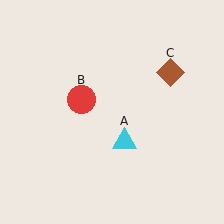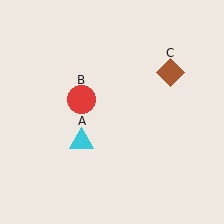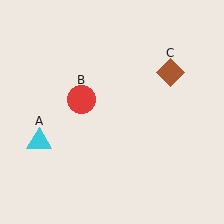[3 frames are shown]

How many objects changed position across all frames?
1 object changed position: cyan triangle (object A).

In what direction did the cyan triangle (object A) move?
The cyan triangle (object A) moved left.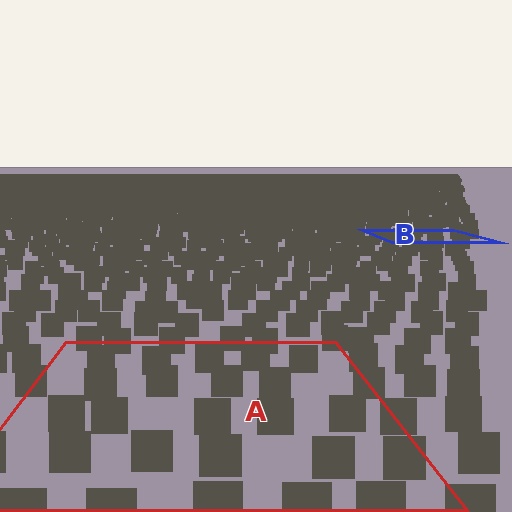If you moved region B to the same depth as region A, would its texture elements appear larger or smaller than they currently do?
They would appear larger. At a closer depth, the same texture elements are projected at a bigger on-screen size.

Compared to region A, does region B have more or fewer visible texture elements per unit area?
Region B has more texture elements per unit area — they are packed more densely because it is farther away.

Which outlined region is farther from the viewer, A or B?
Region B is farther from the viewer — the texture elements inside it appear smaller and more densely packed.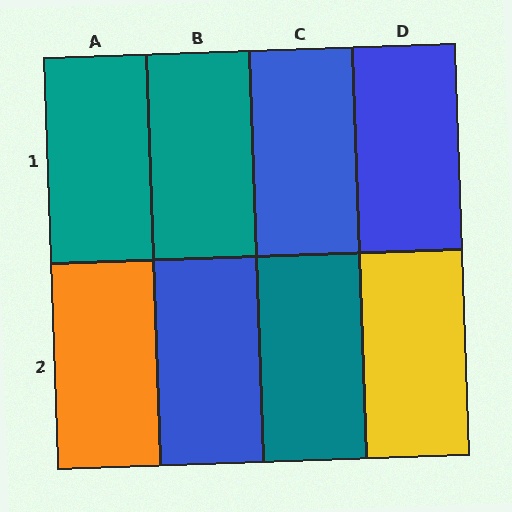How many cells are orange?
1 cell is orange.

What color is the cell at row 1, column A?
Teal.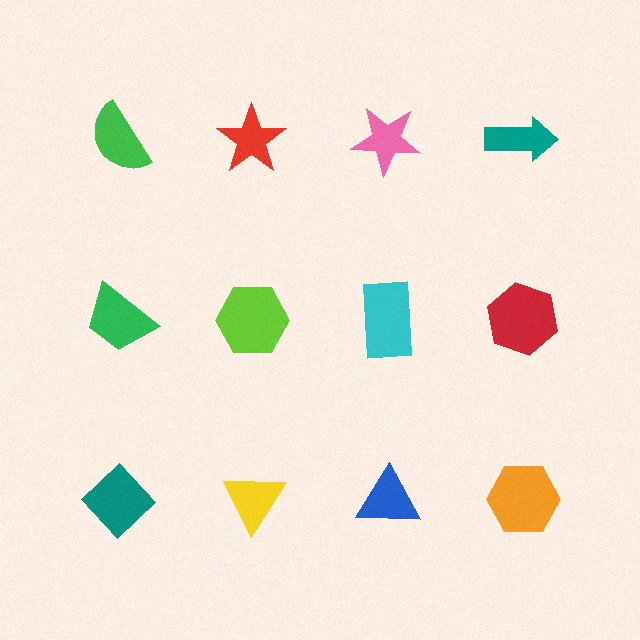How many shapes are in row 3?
4 shapes.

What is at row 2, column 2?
A lime hexagon.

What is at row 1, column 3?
A pink star.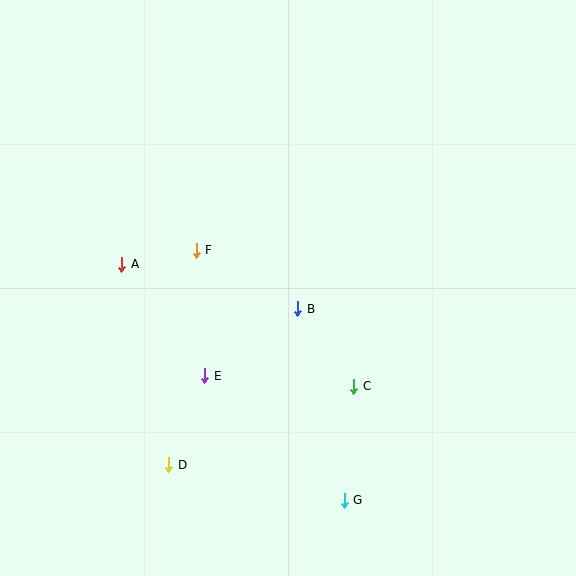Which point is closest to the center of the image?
Point B at (298, 309) is closest to the center.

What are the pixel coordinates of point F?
Point F is at (196, 250).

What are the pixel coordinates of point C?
Point C is at (354, 386).